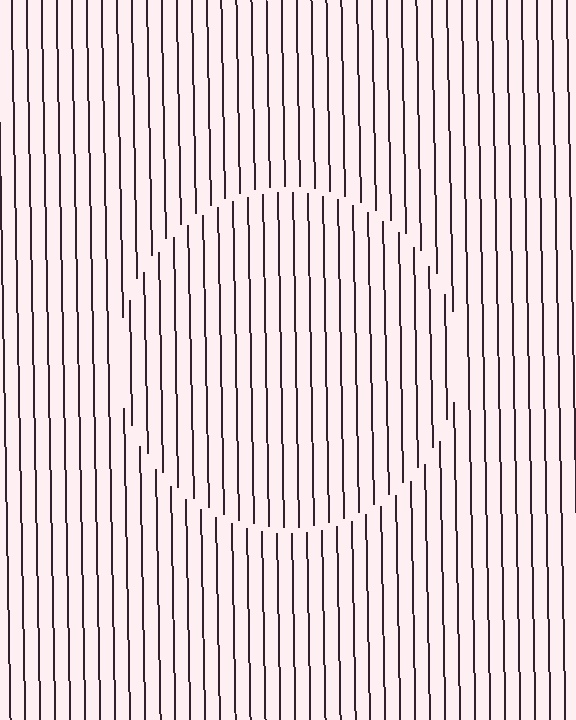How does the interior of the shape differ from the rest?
The interior of the shape contains the same grating, shifted by half a period — the contour is defined by the phase discontinuity where line-ends from the inner and outer gratings abut.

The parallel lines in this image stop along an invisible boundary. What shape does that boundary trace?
An illusory circle. The interior of the shape contains the same grating, shifted by half a period — the contour is defined by the phase discontinuity where line-ends from the inner and outer gratings abut.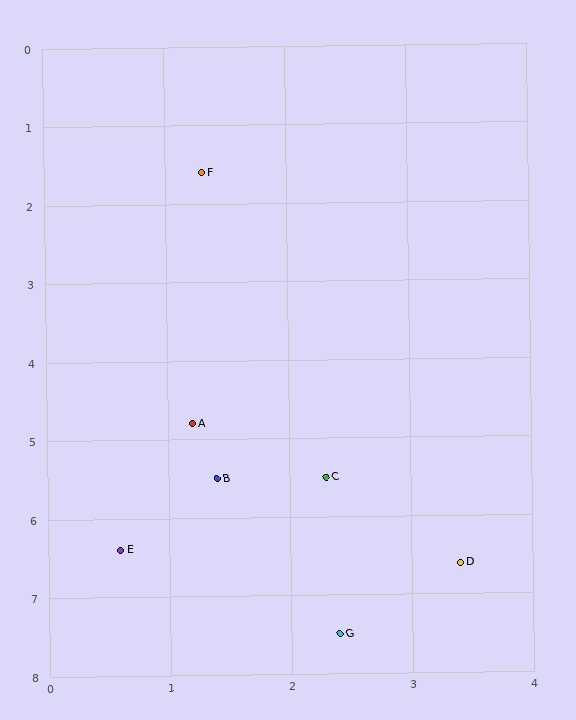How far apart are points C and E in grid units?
Points C and E are about 1.9 grid units apart.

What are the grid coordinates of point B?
Point B is at approximately (1.4, 5.5).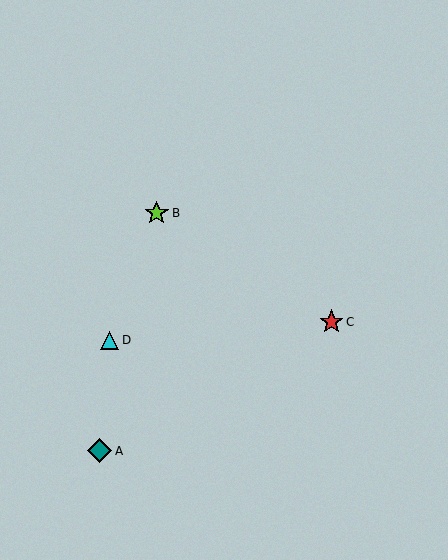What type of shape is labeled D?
Shape D is a cyan triangle.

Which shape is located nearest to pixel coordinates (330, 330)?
The red star (labeled C) at (331, 322) is nearest to that location.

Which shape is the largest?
The red star (labeled C) is the largest.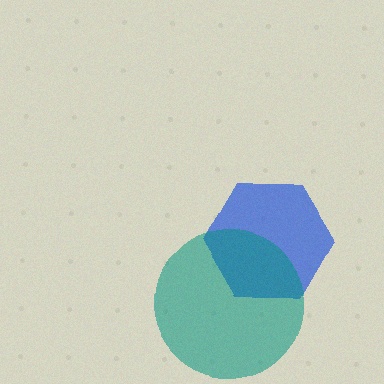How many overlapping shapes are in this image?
There are 2 overlapping shapes in the image.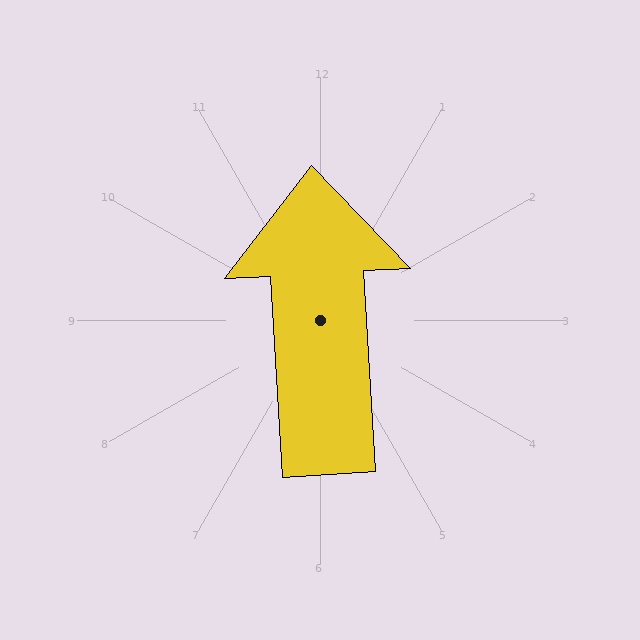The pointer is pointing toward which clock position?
Roughly 12 o'clock.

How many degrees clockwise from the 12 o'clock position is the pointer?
Approximately 357 degrees.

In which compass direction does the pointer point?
North.